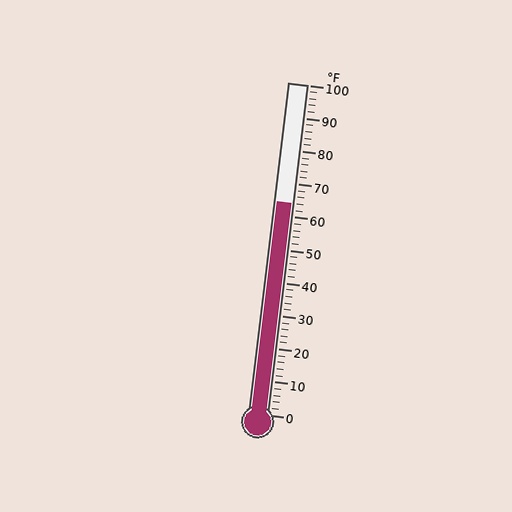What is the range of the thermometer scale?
The thermometer scale ranges from 0°F to 100°F.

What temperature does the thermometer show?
The thermometer shows approximately 64°F.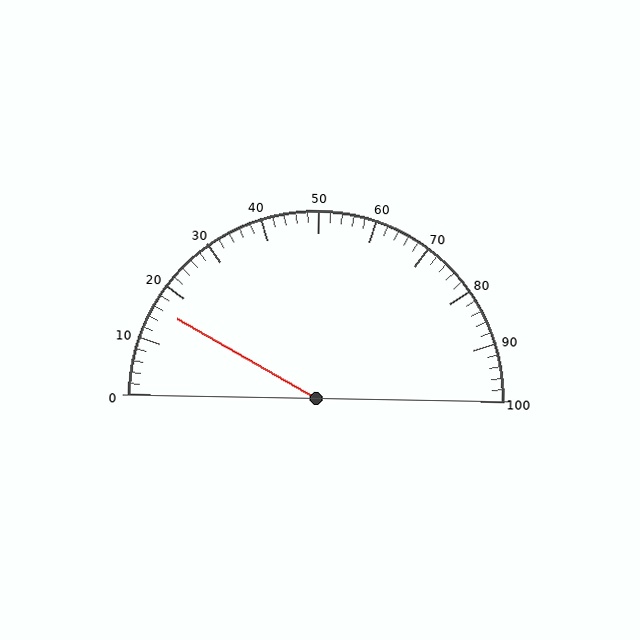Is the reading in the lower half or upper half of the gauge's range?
The reading is in the lower half of the range (0 to 100).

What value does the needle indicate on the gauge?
The needle indicates approximately 16.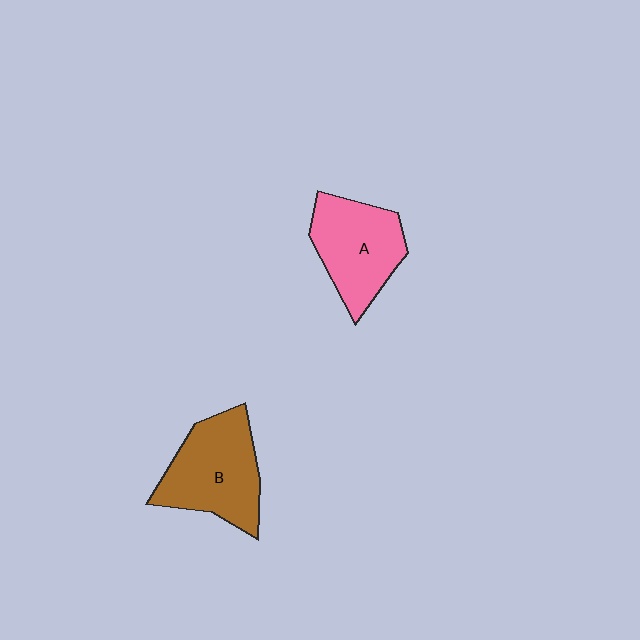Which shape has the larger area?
Shape B (brown).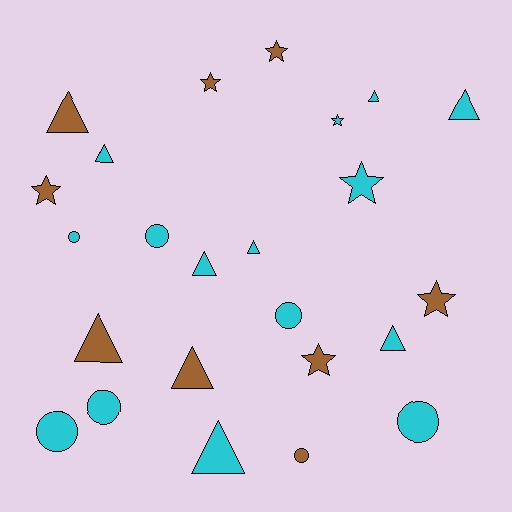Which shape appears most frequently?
Triangle, with 10 objects.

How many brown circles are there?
There is 1 brown circle.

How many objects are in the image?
There are 24 objects.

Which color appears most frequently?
Cyan, with 15 objects.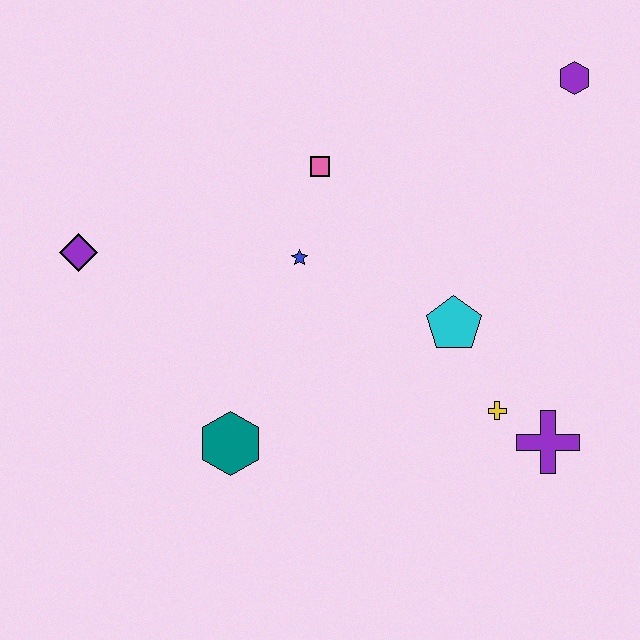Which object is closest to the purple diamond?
The blue star is closest to the purple diamond.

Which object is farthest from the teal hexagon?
The purple hexagon is farthest from the teal hexagon.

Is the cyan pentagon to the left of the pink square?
No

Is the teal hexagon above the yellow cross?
No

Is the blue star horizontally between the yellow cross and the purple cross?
No